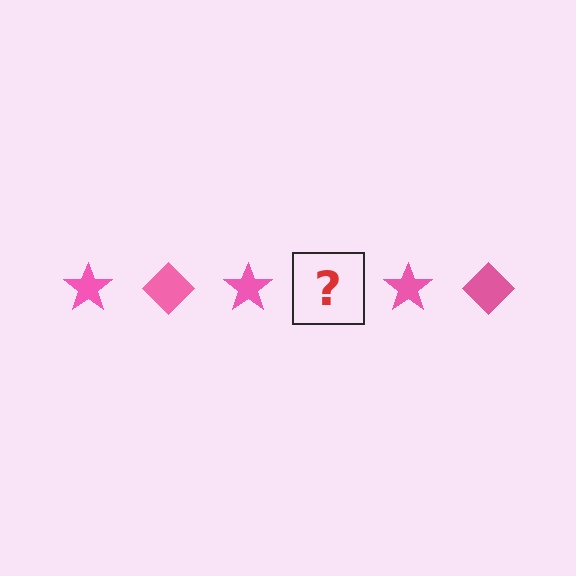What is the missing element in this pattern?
The missing element is a pink diamond.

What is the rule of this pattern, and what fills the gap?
The rule is that the pattern cycles through star, diamond shapes in pink. The gap should be filled with a pink diamond.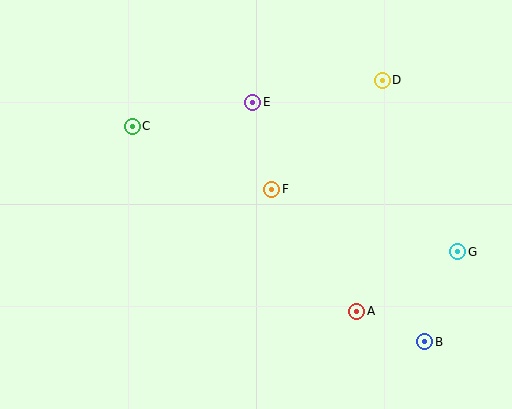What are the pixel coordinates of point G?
Point G is at (458, 252).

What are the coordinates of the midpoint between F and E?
The midpoint between F and E is at (262, 146).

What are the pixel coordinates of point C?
Point C is at (132, 126).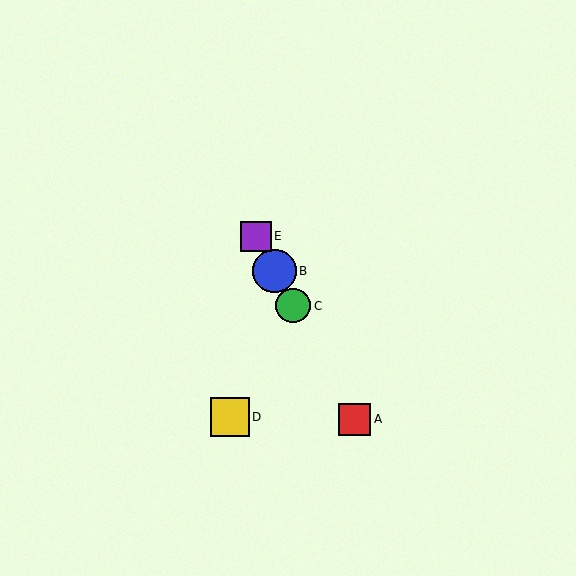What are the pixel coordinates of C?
Object C is at (293, 306).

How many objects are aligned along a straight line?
4 objects (A, B, C, E) are aligned along a straight line.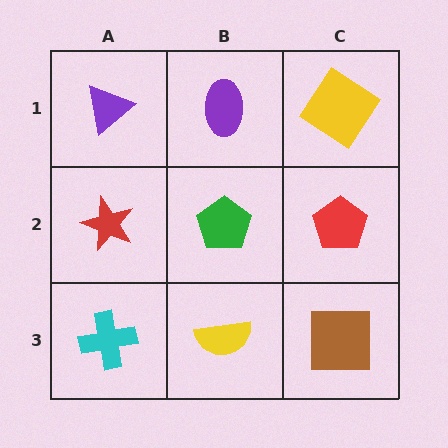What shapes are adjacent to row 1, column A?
A red star (row 2, column A), a purple ellipse (row 1, column B).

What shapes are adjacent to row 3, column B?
A green pentagon (row 2, column B), a cyan cross (row 3, column A), a brown square (row 3, column C).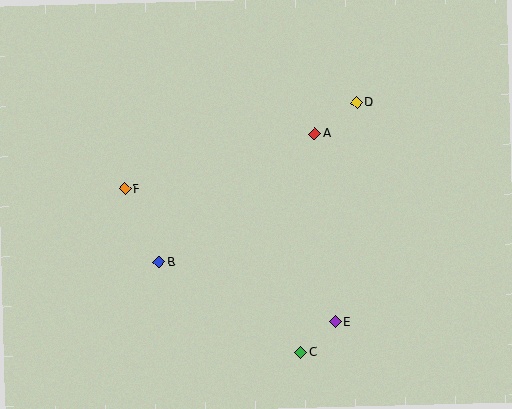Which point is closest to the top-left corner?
Point F is closest to the top-left corner.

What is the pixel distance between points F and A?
The distance between F and A is 198 pixels.